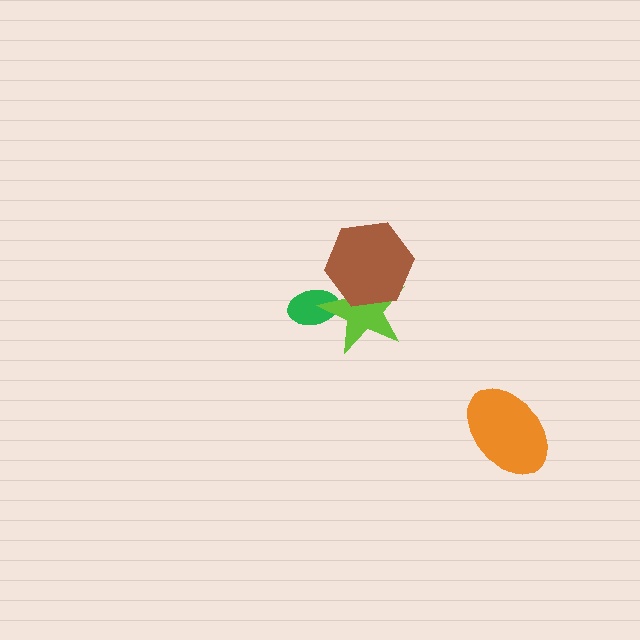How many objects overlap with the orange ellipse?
0 objects overlap with the orange ellipse.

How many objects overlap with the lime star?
2 objects overlap with the lime star.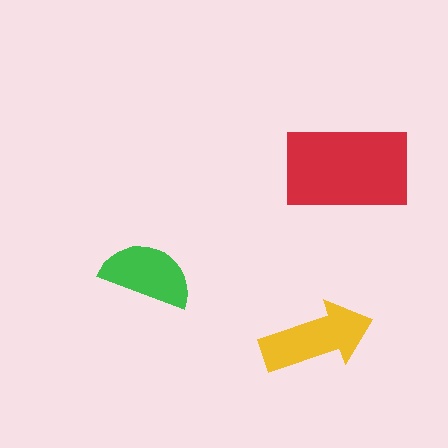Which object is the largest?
The red rectangle.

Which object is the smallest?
The green semicircle.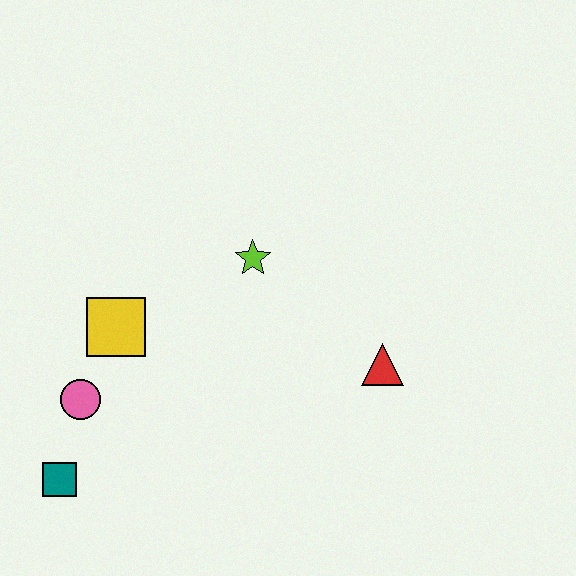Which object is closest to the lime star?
The yellow square is closest to the lime star.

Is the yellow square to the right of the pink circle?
Yes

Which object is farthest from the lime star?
The teal square is farthest from the lime star.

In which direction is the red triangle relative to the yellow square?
The red triangle is to the right of the yellow square.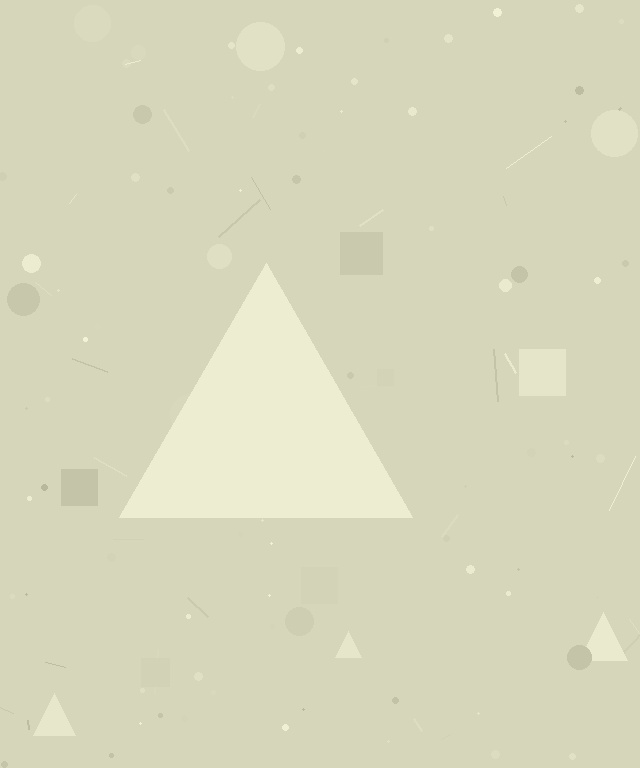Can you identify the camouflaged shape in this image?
The camouflaged shape is a triangle.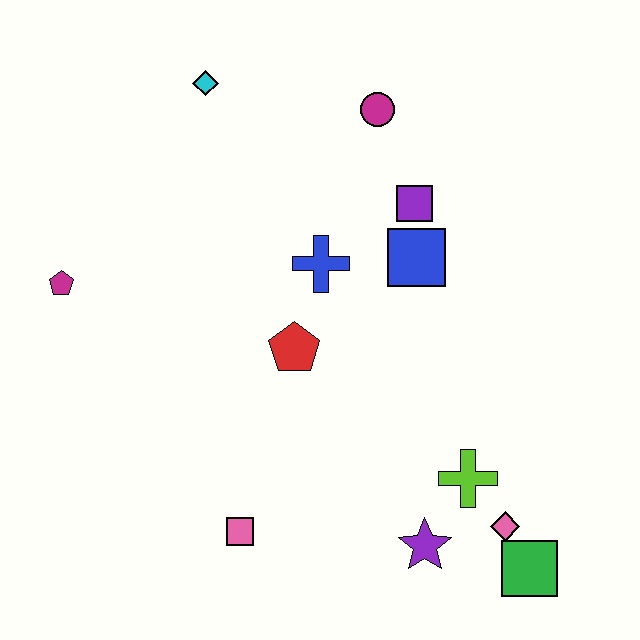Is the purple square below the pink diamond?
No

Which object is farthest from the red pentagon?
The green square is farthest from the red pentagon.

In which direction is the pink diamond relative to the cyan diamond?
The pink diamond is below the cyan diamond.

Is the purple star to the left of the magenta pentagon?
No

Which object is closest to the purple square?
The blue square is closest to the purple square.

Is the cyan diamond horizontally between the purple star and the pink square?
No